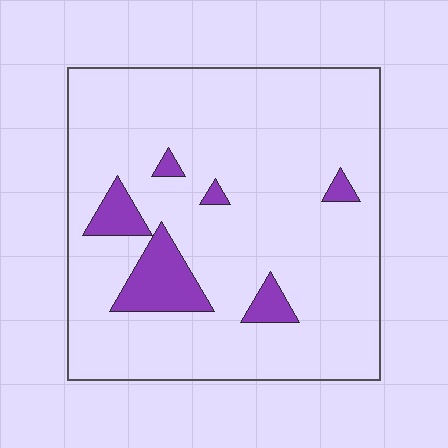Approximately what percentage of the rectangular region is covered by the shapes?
Approximately 10%.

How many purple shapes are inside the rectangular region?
6.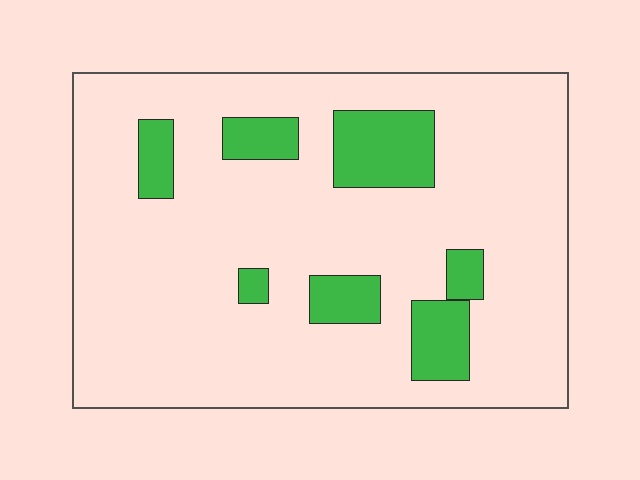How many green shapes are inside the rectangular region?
7.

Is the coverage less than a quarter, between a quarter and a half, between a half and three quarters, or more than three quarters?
Less than a quarter.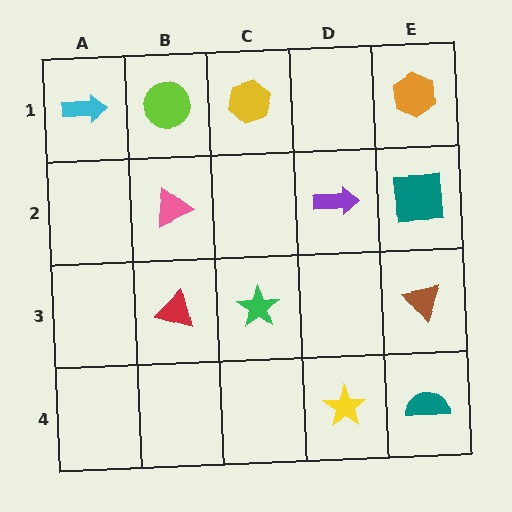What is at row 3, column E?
A brown triangle.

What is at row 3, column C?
A green star.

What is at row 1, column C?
A yellow hexagon.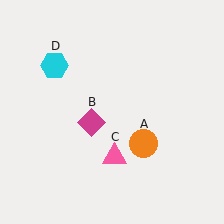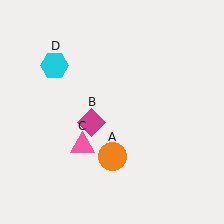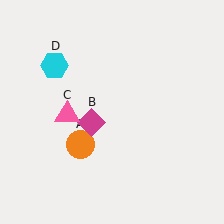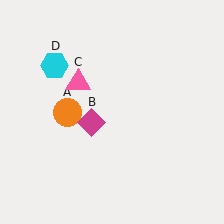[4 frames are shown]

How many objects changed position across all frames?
2 objects changed position: orange circle (object A), pink triangle (object C).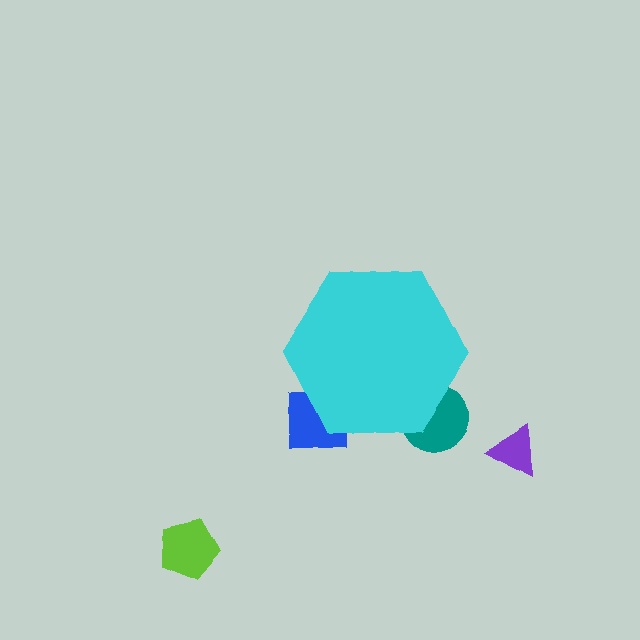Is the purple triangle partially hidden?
No, the purple triangle is fully visible.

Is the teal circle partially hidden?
Yes, the teal circle is partially hidden behind the cyan hexagon.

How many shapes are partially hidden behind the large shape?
3 shapes are partially hidden.